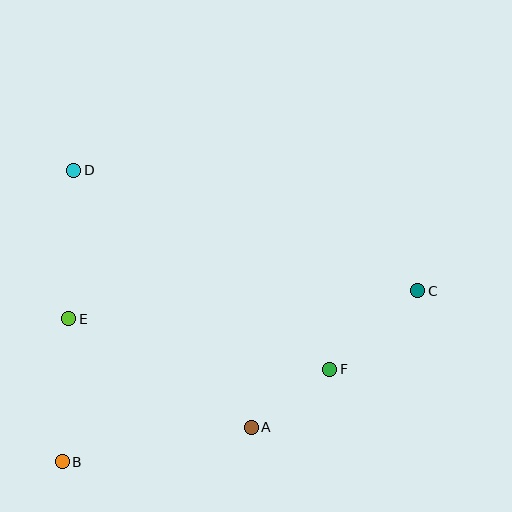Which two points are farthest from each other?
Points B and C are farthest from each other.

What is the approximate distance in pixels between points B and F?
The distance between B and F is approximately 283 pixels.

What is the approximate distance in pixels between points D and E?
The distance between D and E is approximately 149 pixels.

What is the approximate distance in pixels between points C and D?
The distance between C and D is approximately 365 pixels.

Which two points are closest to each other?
Points A and F are closest to each other.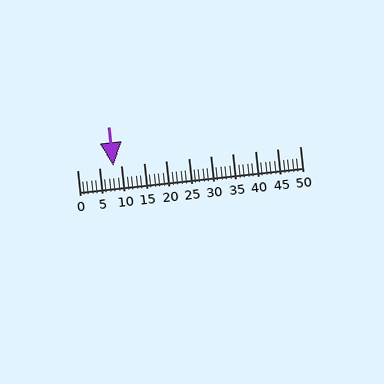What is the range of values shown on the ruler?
The ruler shows values from 0 to 50.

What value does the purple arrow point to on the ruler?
The purple arrow points to approximately 8.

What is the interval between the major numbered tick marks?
The major tick marks are spaced 5 units apart.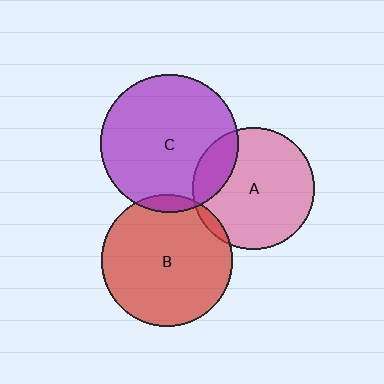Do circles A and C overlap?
Yes.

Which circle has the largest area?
Circle C (purple).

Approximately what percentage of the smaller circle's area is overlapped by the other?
Approximately 20%.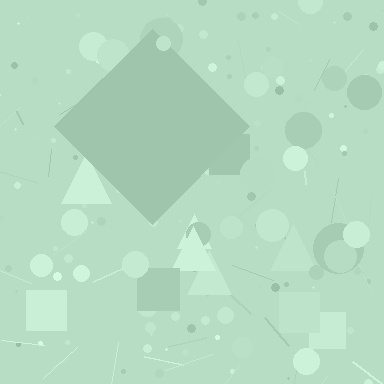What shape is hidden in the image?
A diamond is hidden in the image.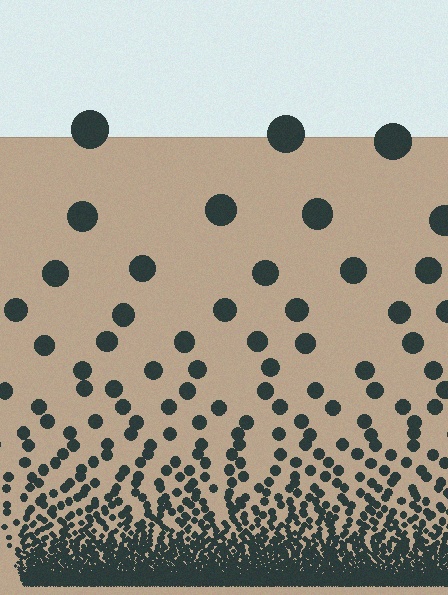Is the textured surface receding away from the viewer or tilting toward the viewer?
The surface appears to tilt toward the viewer. Texture elements get larger and sparser toward the top.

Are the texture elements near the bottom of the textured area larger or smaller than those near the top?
Smaller. The gradient is inverted — elements near the bottom are smaller and denser.